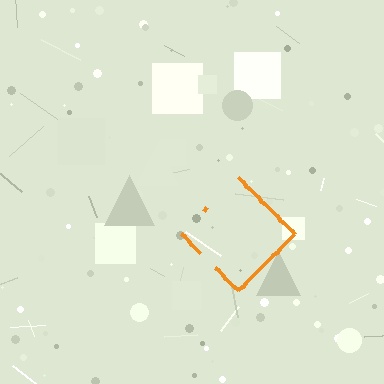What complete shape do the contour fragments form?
The contour fragments form a diamond.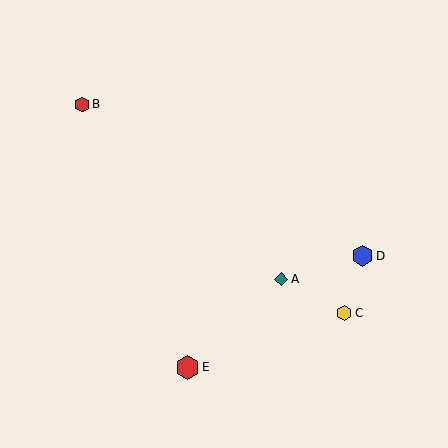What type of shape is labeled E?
Shape E is a red hexagon.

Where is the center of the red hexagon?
The center of the red hexagon is at (82, 104).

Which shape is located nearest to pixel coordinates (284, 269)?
The teal diamond (labeled A) at (281, 279) is nearest to that location.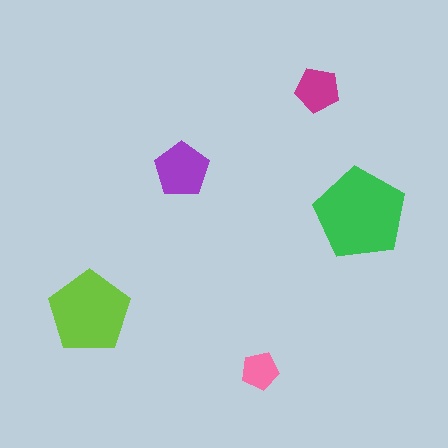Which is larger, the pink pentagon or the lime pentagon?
The lime one.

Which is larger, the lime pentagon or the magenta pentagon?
The lime one.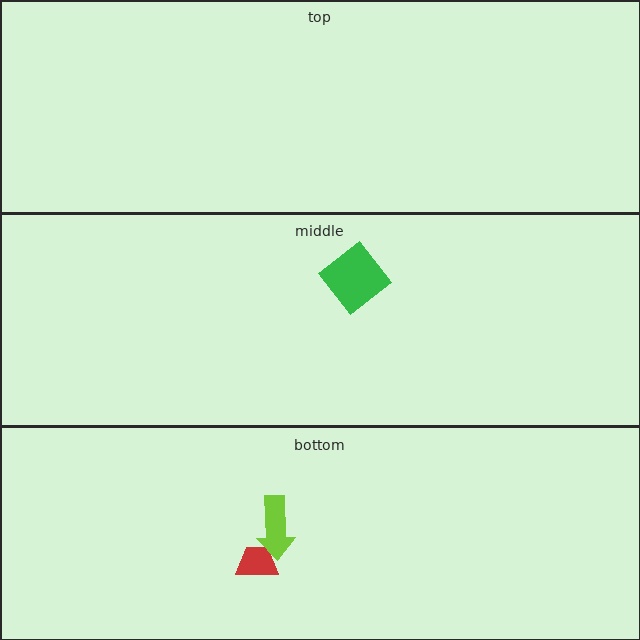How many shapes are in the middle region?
1.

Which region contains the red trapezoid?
The bottom region.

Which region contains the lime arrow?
The bottom region.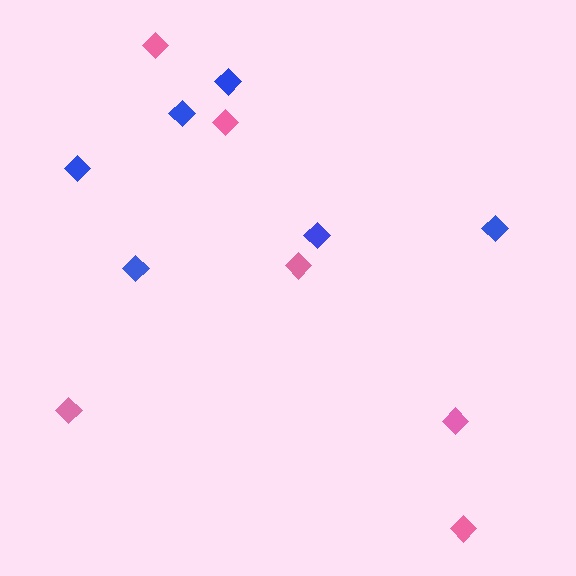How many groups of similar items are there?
There are 2 groups: one group of blue diamonds (6) and one group of pink diamonds (6).